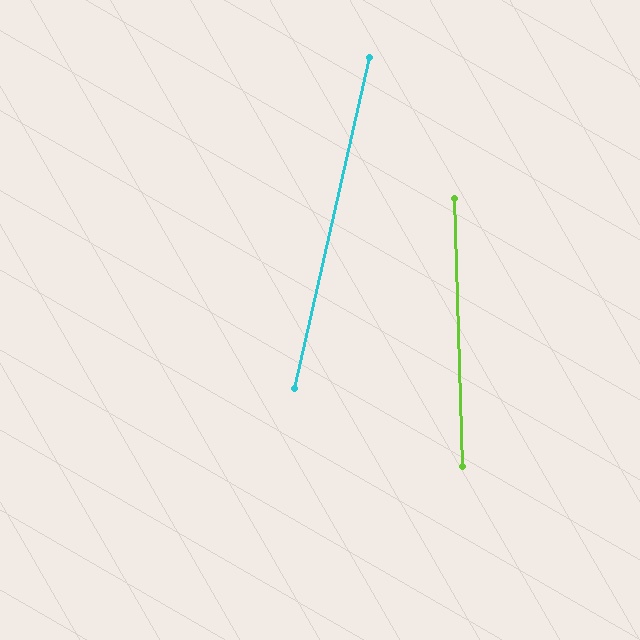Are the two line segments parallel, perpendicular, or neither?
Neither parallel nor perpendicular — they differ by about 14°.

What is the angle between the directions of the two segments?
Approximately 14 degrees.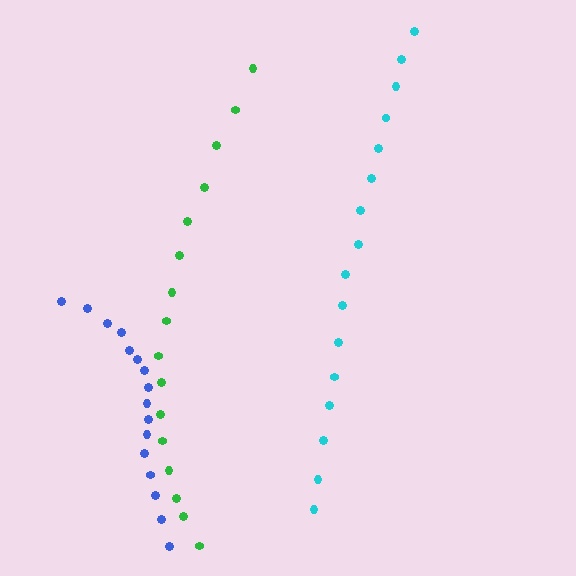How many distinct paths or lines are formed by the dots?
There are 3 distinct paths.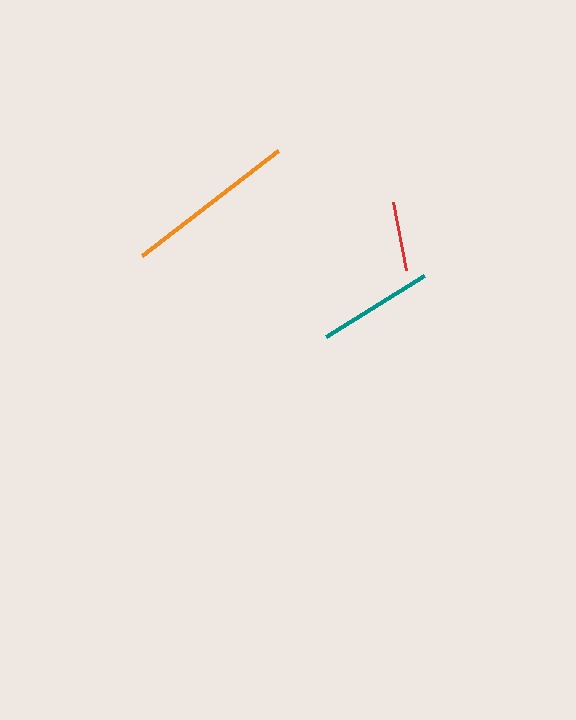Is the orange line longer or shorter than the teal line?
The orange line is longer than the teal line.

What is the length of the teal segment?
The teal segment is approximately 115 pixels long.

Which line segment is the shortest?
The red line is the shortest at approximately 69 pixels.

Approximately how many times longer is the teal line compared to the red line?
The teal line is approximately 1.7 times the length of the red line.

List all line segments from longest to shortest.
From longest to shortest: orange, teal, red.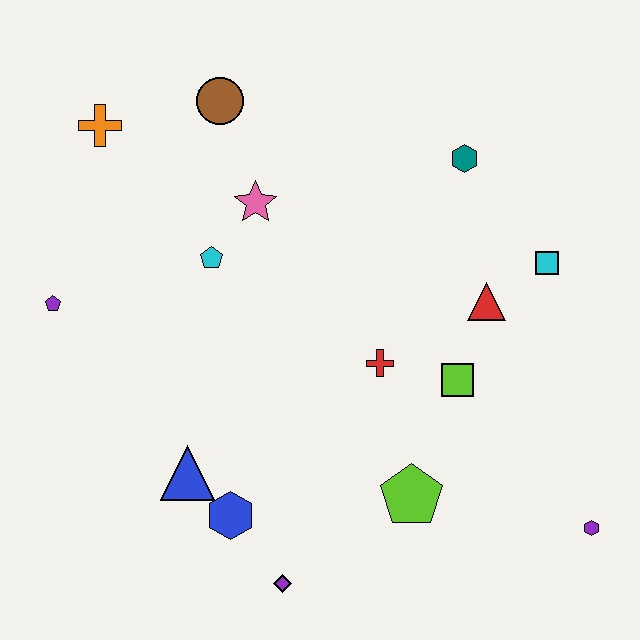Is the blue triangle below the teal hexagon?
Yes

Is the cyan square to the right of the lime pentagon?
Yes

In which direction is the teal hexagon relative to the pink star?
The teal hexagon is to the right of the pink star.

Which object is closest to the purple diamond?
The blue hexagon is closest to the purple diamond.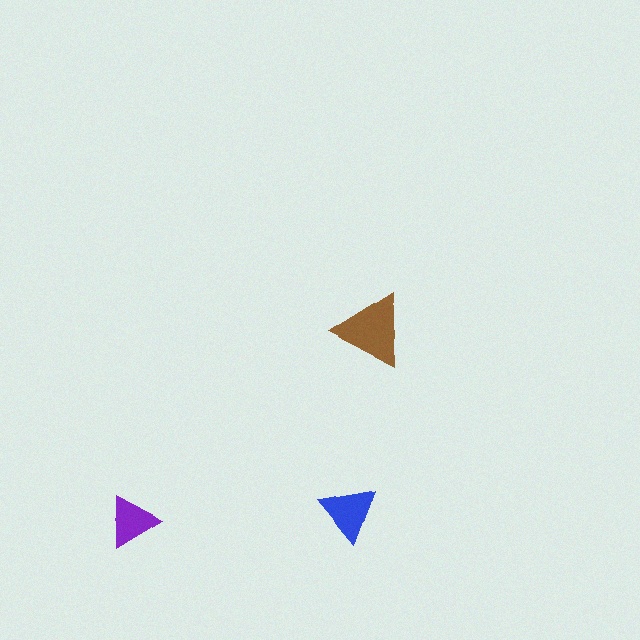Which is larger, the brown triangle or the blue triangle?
The brown one.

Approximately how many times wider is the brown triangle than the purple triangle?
About 1.5 times wider.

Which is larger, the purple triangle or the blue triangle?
The blue one.